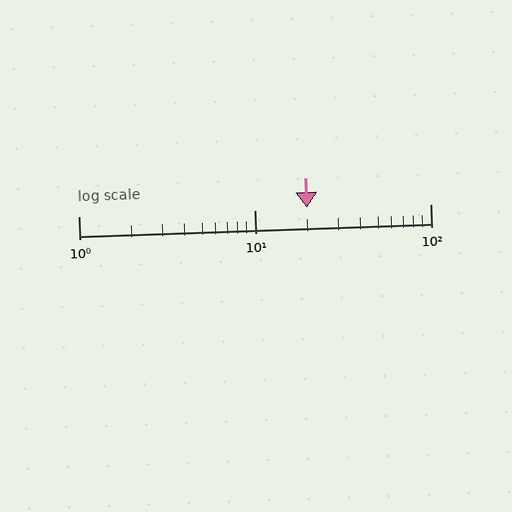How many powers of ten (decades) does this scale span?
The scale spans 2 decades, from 1 to 100.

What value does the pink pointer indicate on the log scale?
The pointer indicates approximately 20.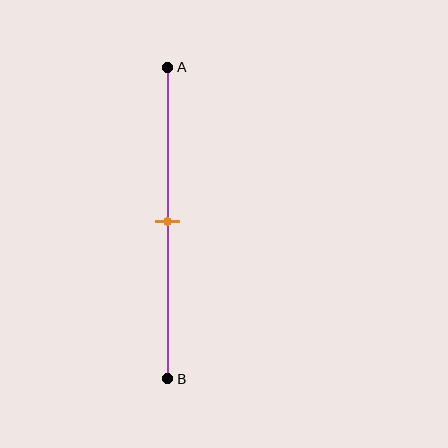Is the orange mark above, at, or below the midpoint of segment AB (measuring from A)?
The orange mark is approximately at the midpoint of segment AB.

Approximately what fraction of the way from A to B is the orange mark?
The orange mark is approximately 50% of the way from A to B.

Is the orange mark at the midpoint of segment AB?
Yes, the mark is approximately at the midpoint.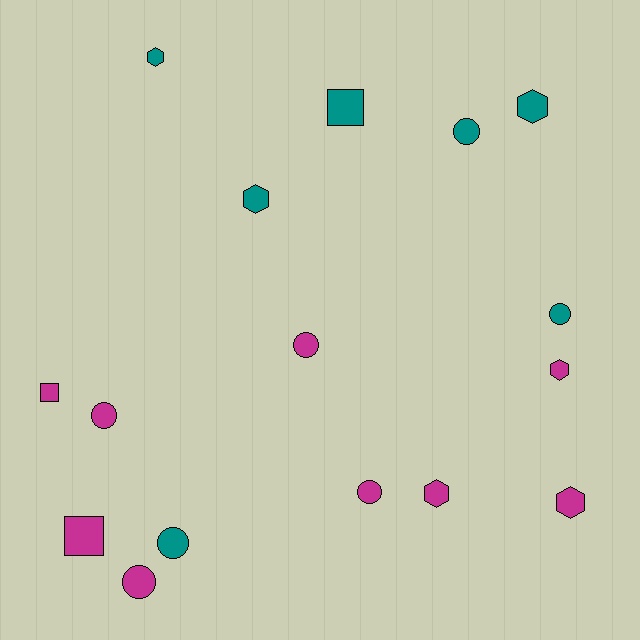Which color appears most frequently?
Magenta, with 9 objects.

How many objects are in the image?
There are 16 objects.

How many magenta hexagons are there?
There are 3 magenta hexagons.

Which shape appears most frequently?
Circle, with 7 objects.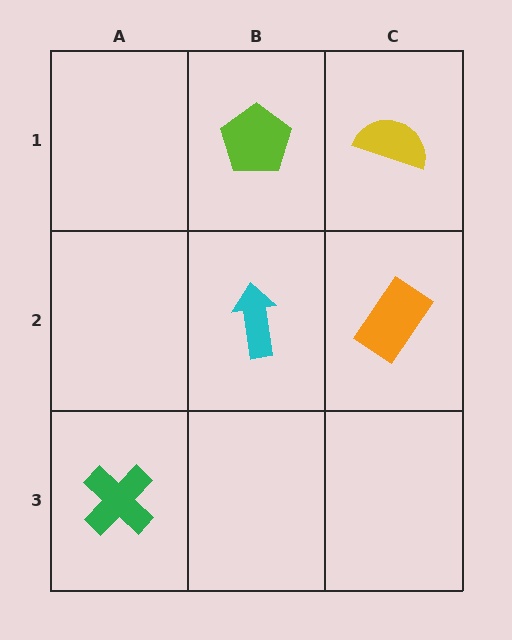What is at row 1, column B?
A lime pentagon.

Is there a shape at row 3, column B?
No, that cell is empty.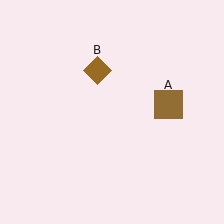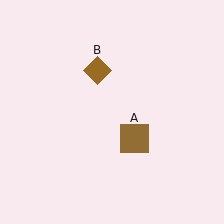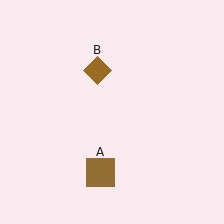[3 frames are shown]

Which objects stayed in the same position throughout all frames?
Brown diamond (object B) remained stationary.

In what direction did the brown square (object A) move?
The brown square (object A) moved down and to the left.